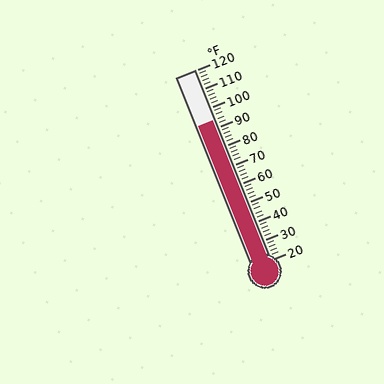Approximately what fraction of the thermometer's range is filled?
The thermometer is filled to approximately 75% of its range.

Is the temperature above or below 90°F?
The temperature is above 90°F.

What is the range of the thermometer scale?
The thermometer scale ranges from 20°F to 120°F.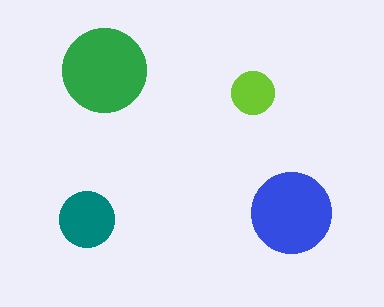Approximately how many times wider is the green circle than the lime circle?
About 2 times wider.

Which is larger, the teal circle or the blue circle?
The blue one.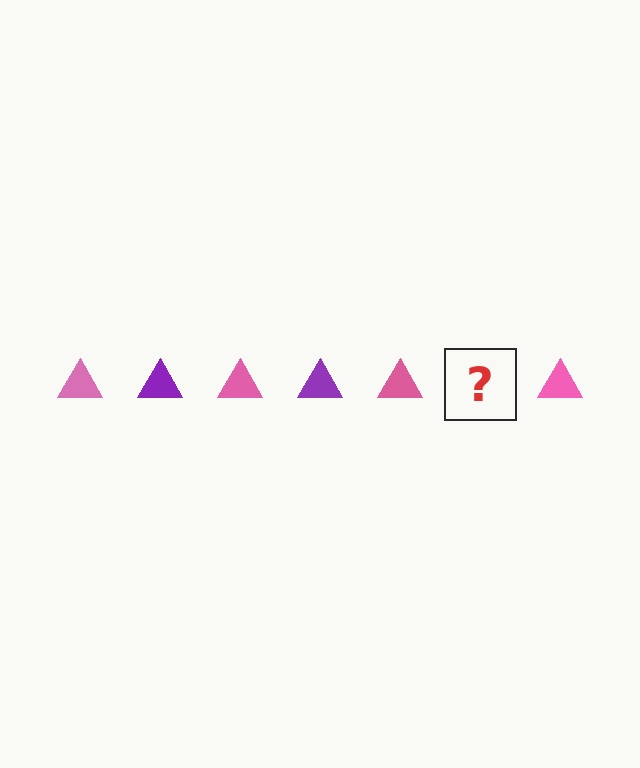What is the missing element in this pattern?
The missing element is a purple triangle.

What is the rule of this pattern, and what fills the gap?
The rule is that the pattern cycles through pink, purple triangles. The gap should be filled with a purple triangle.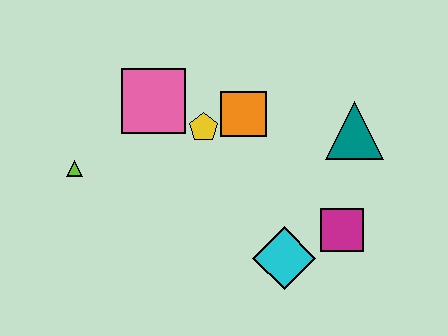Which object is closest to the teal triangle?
The magenta square is closest to the teal triangle.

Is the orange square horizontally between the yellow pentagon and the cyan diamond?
Yes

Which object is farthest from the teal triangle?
The lime triangle is farthest from the teal triangle.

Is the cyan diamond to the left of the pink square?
No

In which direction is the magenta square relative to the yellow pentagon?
The magenta square is to the right of the yellow pentagon.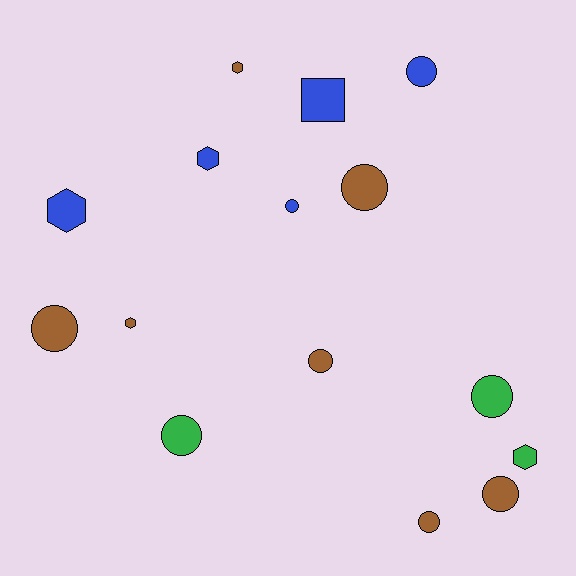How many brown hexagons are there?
There are 2 brown hexagons.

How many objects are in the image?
There are 15 objects.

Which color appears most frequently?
Brown, with 7 objects.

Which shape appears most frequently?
Circle, with 9 objects.